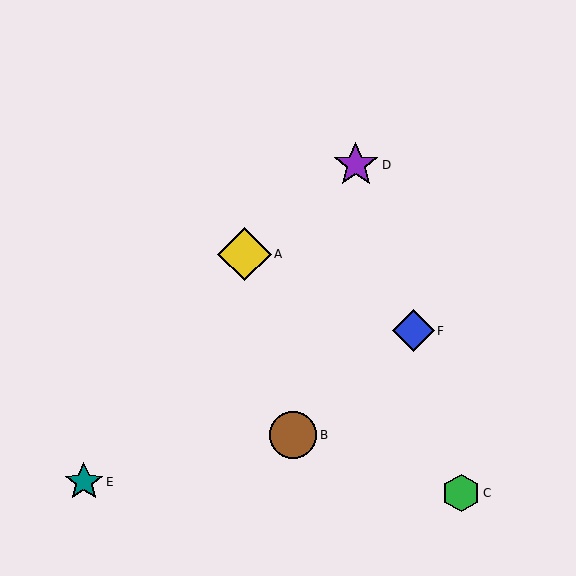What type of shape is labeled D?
Shape D is a purple star.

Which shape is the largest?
The yellow diamond (labeled A) is the largest.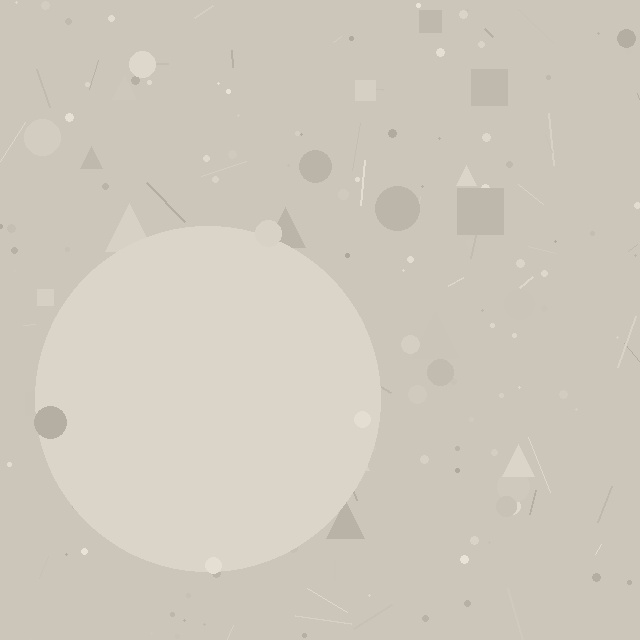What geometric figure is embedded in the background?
A circle is embedded in the background.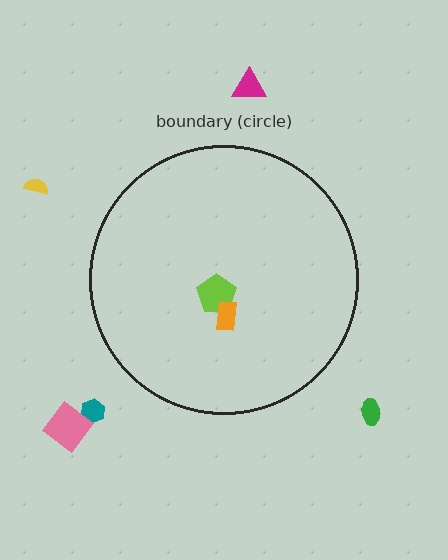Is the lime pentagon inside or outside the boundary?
Inside.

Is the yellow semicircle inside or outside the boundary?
Outside.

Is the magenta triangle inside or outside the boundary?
Outside.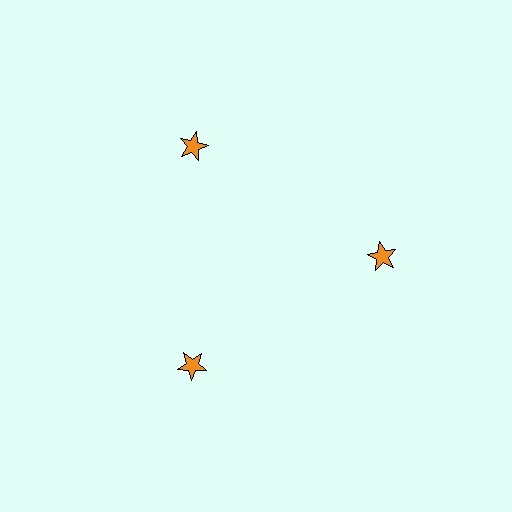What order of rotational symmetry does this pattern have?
This pattern has 3-fold rotational symmetry.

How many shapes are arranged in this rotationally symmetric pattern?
There are 3 shapes, arranged in 3 groups of 1.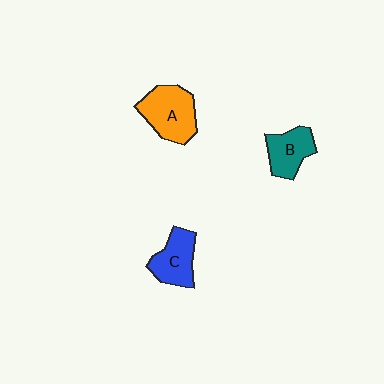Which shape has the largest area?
Shape A (orange).